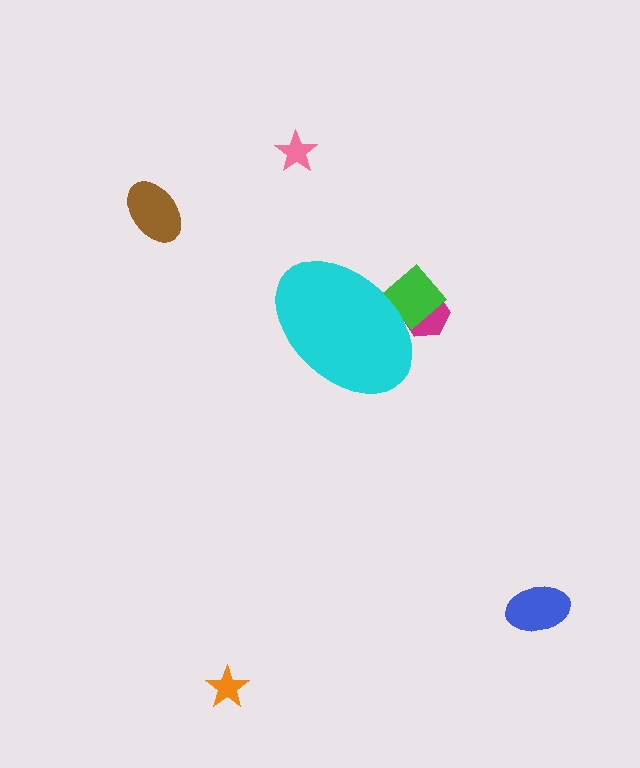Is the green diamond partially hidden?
Yes, the green diamond is partially hidden behind the cyan ellipse.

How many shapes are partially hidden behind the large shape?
2 shapes are partially hidden.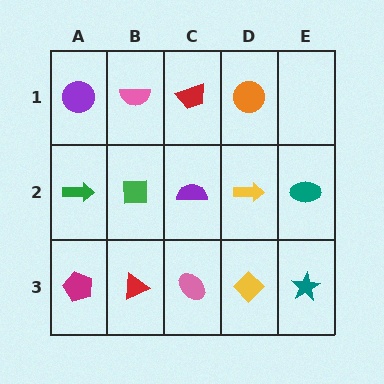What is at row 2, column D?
A yellow arrow.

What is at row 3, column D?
A yellow diamond.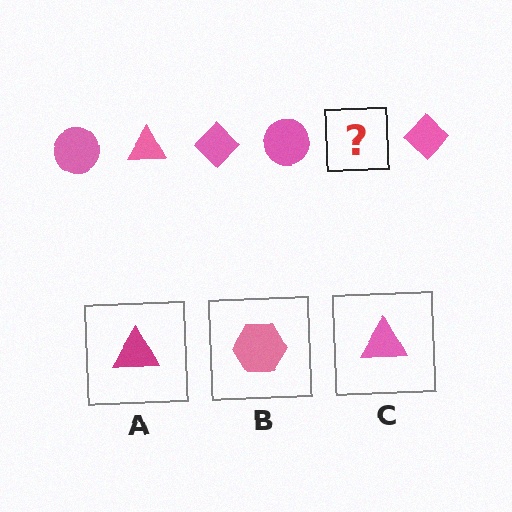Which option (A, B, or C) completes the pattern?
C.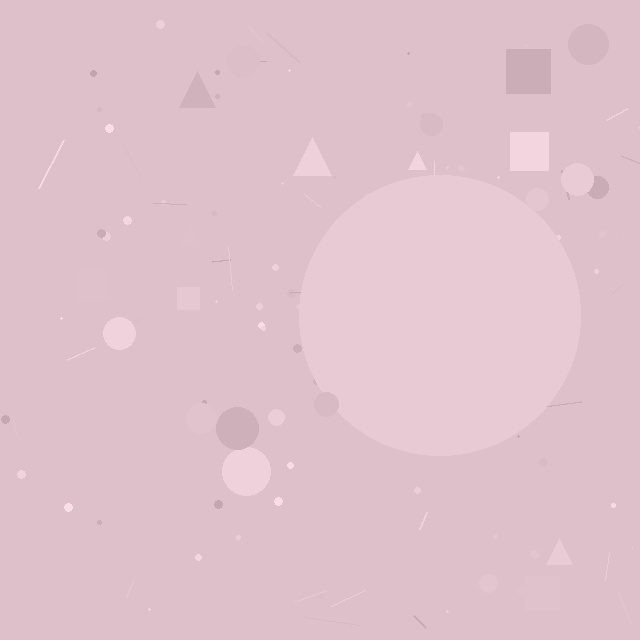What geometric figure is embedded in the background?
A circle is embedded in the background.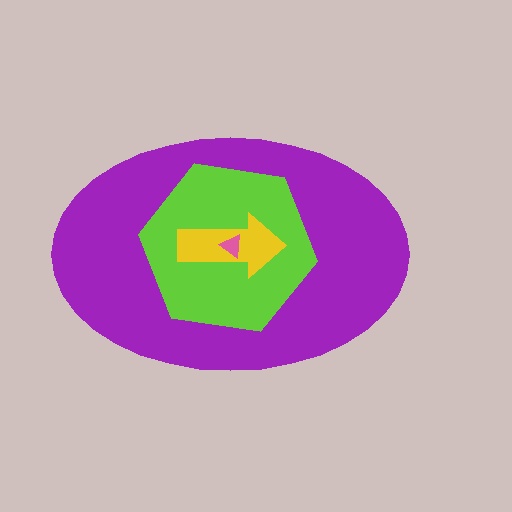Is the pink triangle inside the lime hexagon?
Yes.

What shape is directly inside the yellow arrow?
The pink triangle.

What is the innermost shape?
The pink triangle.